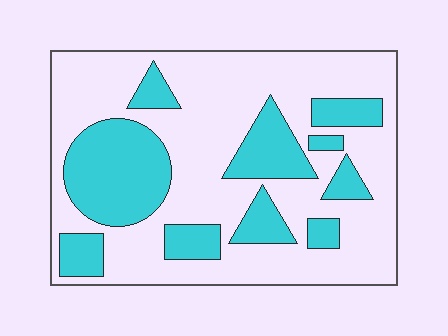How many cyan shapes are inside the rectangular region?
10.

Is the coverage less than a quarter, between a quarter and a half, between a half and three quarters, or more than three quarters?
Between a quarter and a half.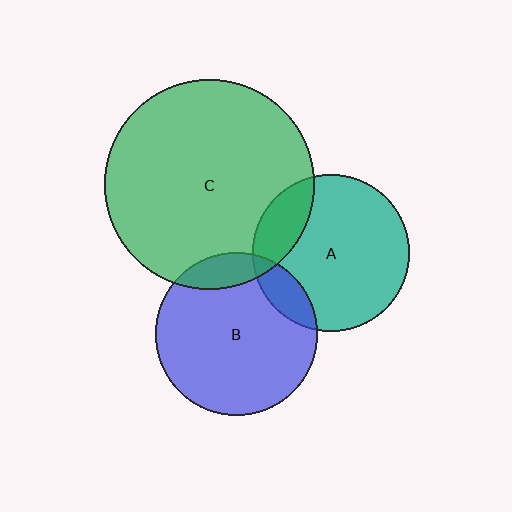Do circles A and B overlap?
Yes.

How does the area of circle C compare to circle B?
Approximately 1.7 times.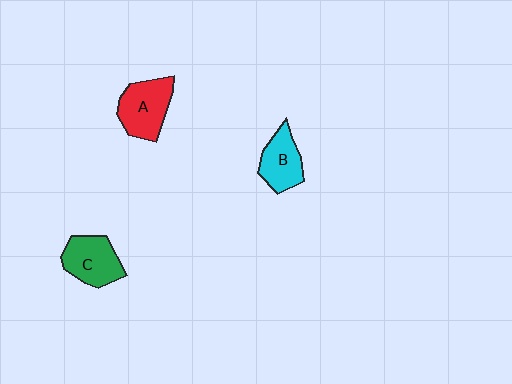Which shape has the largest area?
Shape A (red).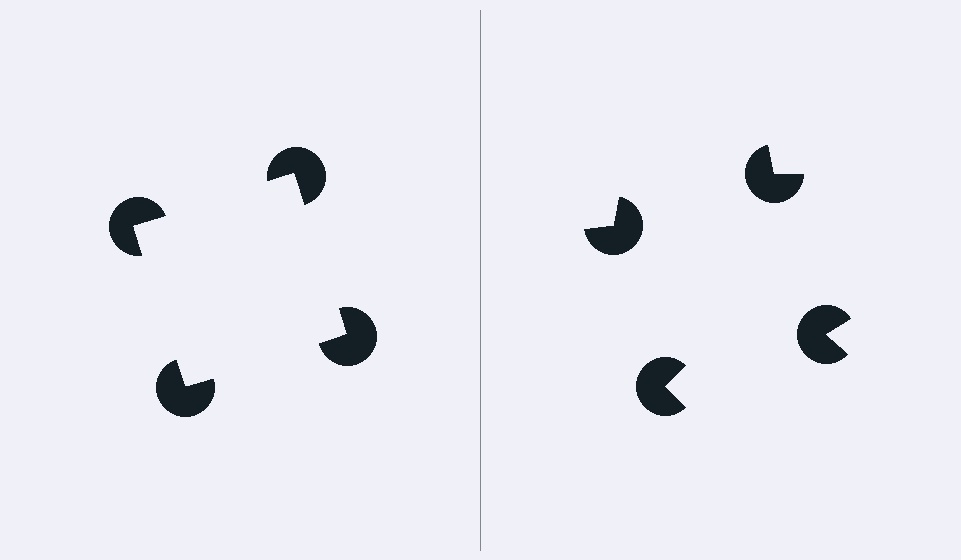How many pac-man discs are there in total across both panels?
8 — 4 on each side.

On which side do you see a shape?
An illusory square appears on the left side. On the right side the wedge cuts are rotated, so no coherent shape forms.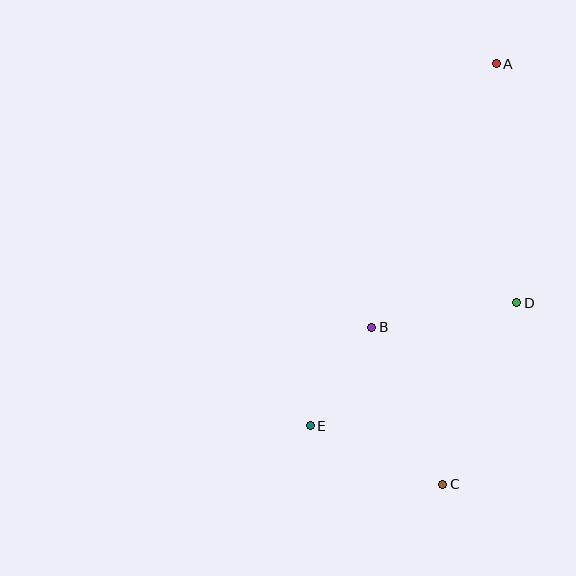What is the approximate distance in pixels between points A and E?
The distance between A and E is approximately 407 pixels.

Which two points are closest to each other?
Points B and E are closest to each other.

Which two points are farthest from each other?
Points A and C are farthest from each other.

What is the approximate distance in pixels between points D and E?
The distance between D and E is approximately 240 pixels.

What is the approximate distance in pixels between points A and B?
The distance between A and B is approximately 291 pixels.